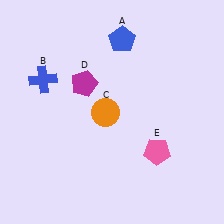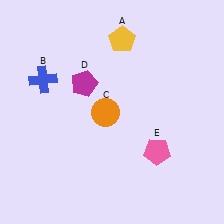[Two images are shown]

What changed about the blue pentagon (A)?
In Image 1, A is blue. In Image 2, it changed to yellow.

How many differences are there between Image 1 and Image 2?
There is 1 difference between the two images.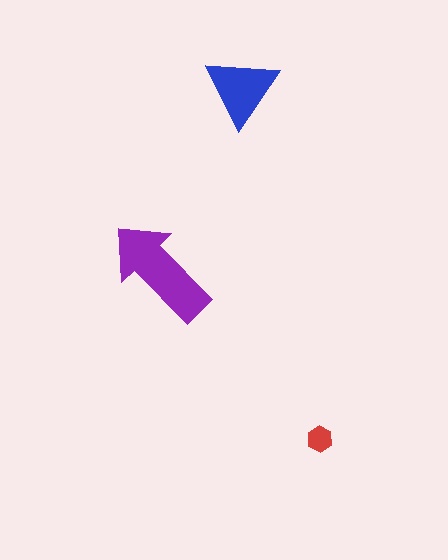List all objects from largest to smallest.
The purple arrow, the blue triangle, the red hexagon.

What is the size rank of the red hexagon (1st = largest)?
3rd.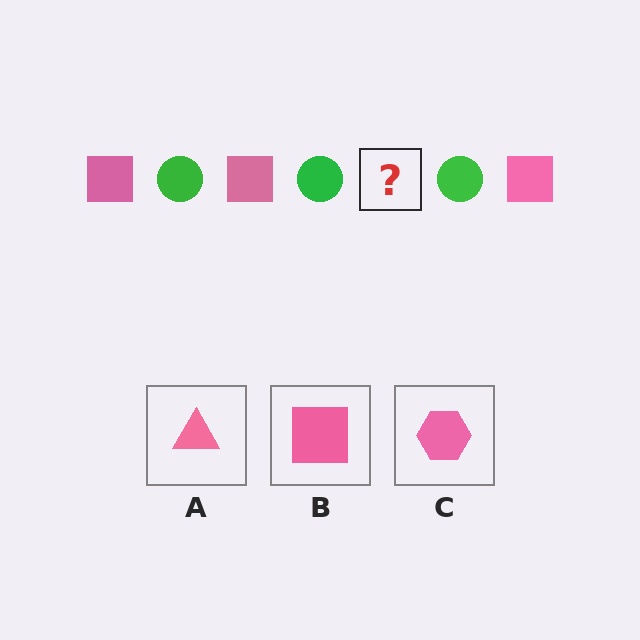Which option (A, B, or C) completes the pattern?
B.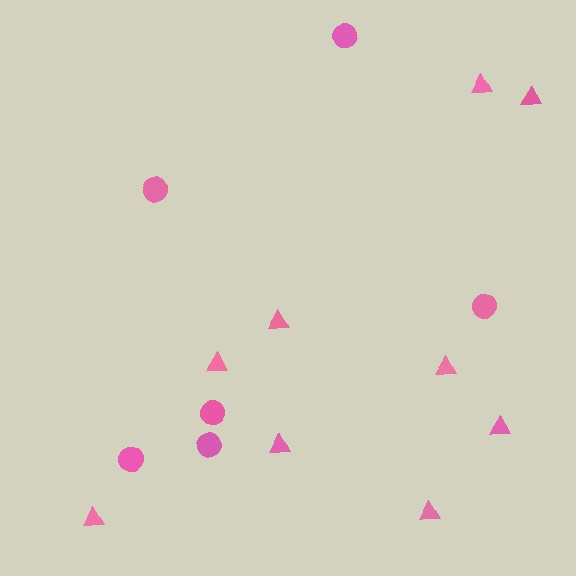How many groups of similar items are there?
There are 2 groups: one group of triangles (9) and one group of circles (6).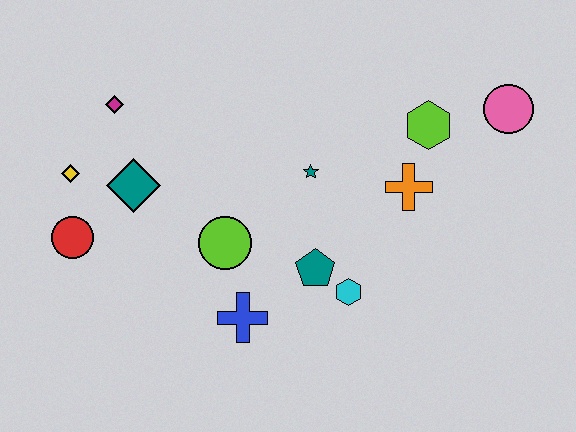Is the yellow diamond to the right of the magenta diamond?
No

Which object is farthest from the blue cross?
The pink circle is farthest from the blue cross.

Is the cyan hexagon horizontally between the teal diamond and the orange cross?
Yes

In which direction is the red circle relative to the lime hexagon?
The red circle is to the left of the lime hexagon.